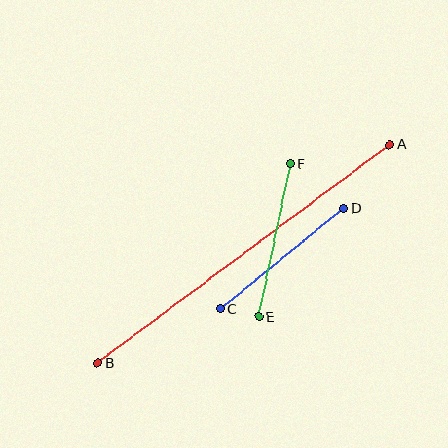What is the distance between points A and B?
The distance is approximately 365 pixels.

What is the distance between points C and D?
The distance is approximately 159 pixels.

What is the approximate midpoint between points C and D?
The midpoint is at approximately (282, 259) pixels.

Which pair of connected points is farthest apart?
Points A and B are farthest apart.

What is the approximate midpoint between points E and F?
The midpoint is at approximately (275, 240) pixels.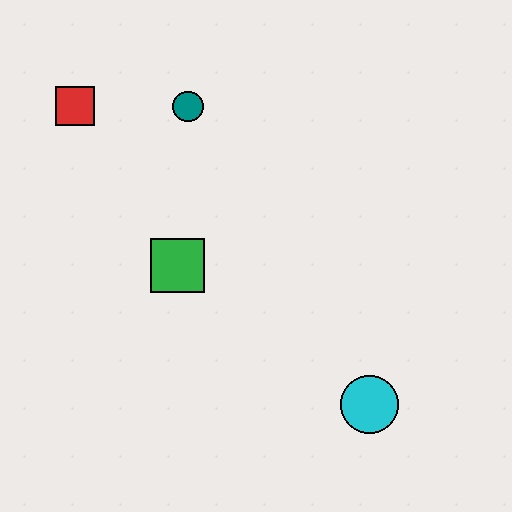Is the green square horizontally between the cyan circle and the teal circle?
No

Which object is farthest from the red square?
The cyan circle is farthest from the red square.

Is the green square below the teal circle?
Yes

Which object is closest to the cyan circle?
The green square is closest to the cyan circle.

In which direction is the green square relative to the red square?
The green square is below the red square.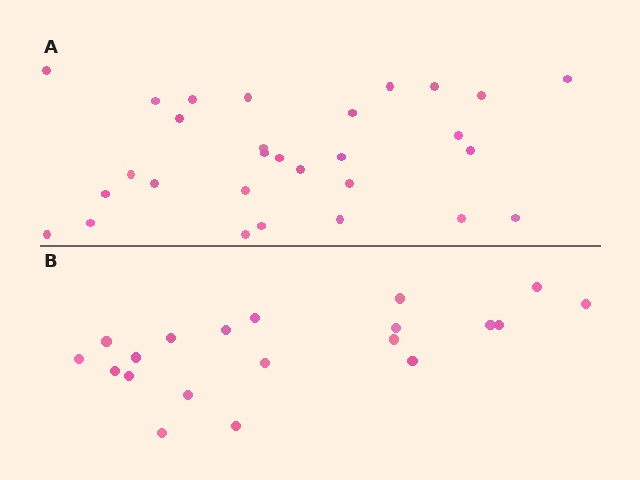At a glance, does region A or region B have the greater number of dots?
Region A (the top region) has more dots.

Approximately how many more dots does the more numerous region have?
Region A has roughly 8 or so more dots than region B.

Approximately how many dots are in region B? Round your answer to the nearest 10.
About 20 dots.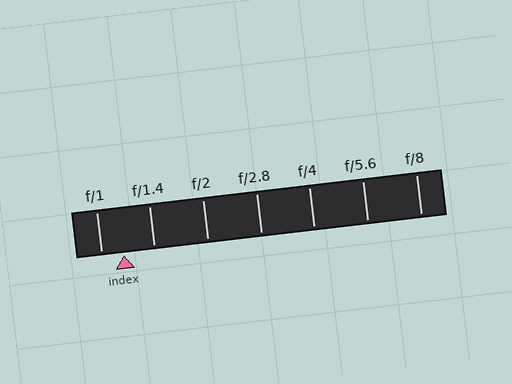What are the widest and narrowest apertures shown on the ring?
The widest aperture shown is f/1 and the narrowest is f/8.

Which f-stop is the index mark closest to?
The index mark is closest to f/1.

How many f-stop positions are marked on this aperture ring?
There are 7 f-stop positions marked.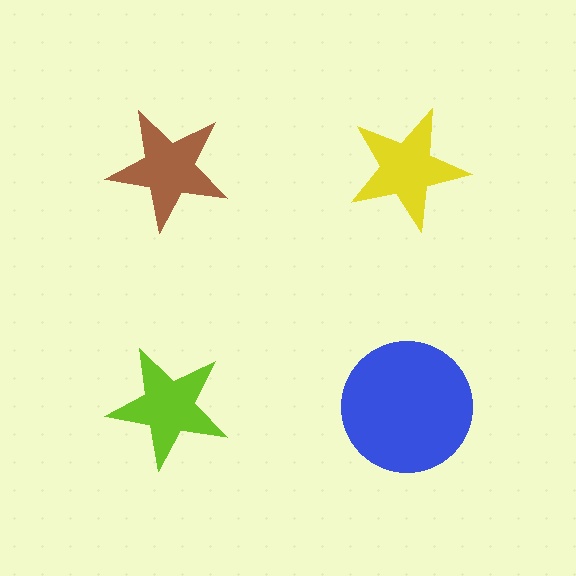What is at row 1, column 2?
A yellow star.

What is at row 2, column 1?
A lime star.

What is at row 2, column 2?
A blue circle.